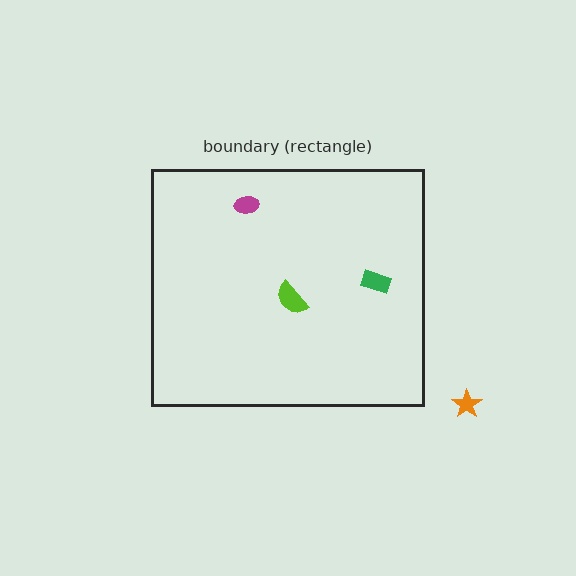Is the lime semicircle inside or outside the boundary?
Inside.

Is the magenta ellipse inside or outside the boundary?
Inside.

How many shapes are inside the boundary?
3 inside, 1 outside.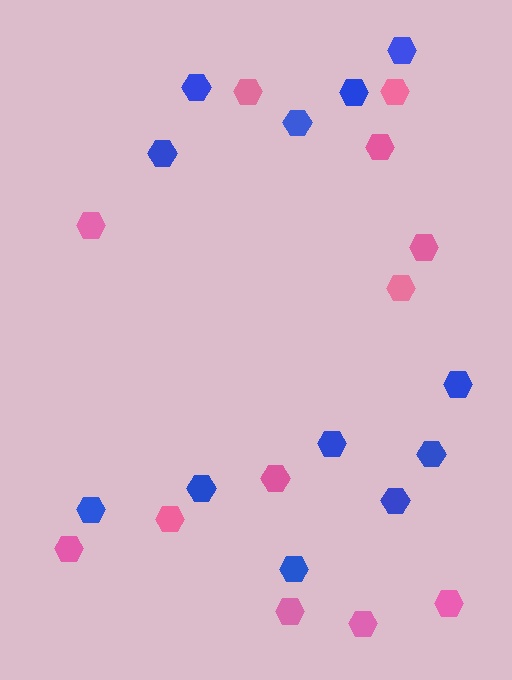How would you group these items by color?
There are 2 groups: one group of pink hexagons (12) and one group of blue hexagons (12).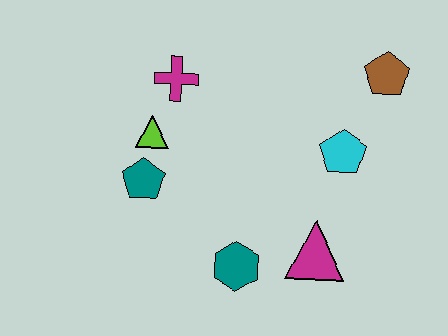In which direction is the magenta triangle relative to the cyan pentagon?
The magenta triangle is below the cyan pentagon.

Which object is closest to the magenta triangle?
The teal hexagon is closest to the magenta triangle.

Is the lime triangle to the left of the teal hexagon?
Yes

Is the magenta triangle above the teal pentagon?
No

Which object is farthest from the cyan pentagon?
The teal pentagon is farthest from the cyan pentagon.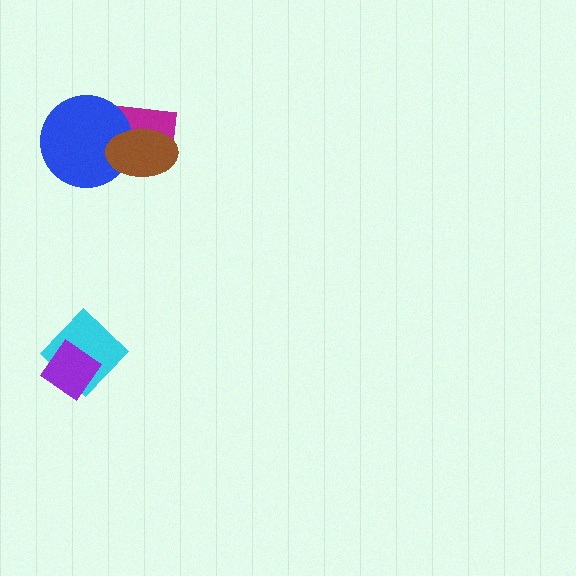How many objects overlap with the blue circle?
2 objects overlap with the blue circle.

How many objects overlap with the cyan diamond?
1 object overlaps with the cyan diamond.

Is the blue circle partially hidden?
Yes, it is partially covered by another shape.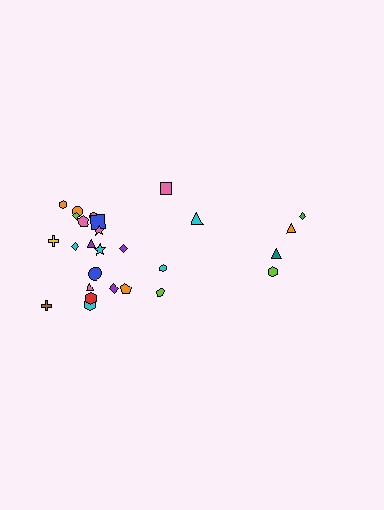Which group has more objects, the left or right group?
The left group.